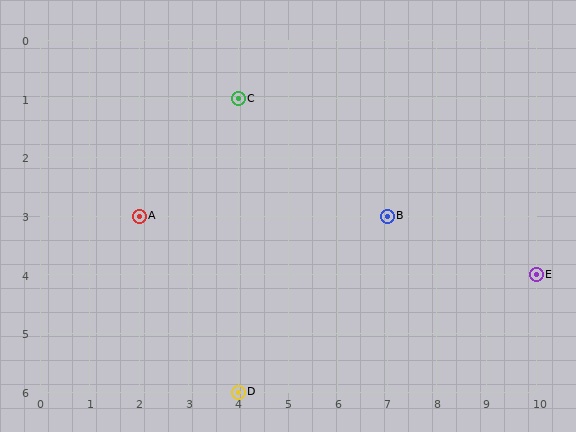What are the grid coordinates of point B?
Point B is at grid coordinates (7, 3).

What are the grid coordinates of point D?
Point D is at grid coordinates (4, 6).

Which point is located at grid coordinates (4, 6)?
Point D is at (4, 6).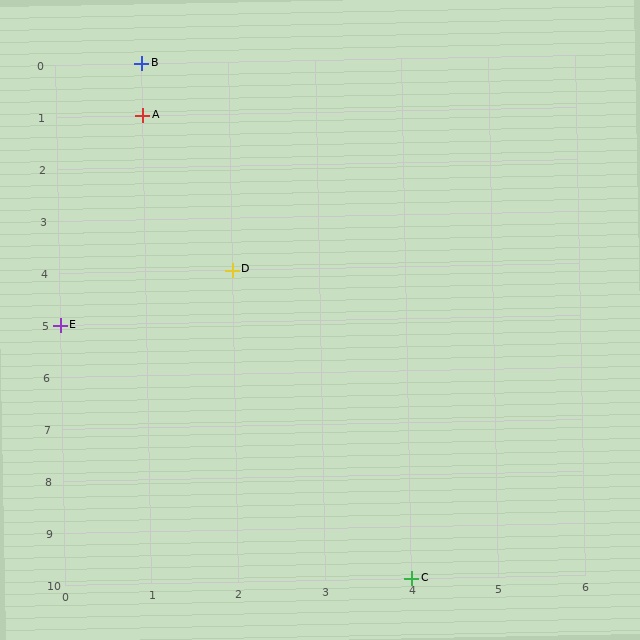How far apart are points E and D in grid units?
Points E and D are 2 columns and 1 row apart (about 2.2 grid units diagonally).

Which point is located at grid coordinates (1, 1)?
Point A is at (1, 1).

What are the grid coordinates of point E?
Point E is at grid coordinates (0, 5).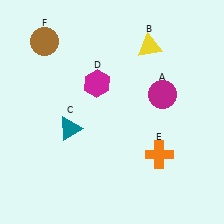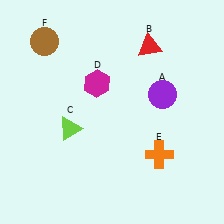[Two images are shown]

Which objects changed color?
A changed from magenta to purple. B changed from yellow to red. C changed from teal to lime.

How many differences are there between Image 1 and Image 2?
There are 3 differences between the two images.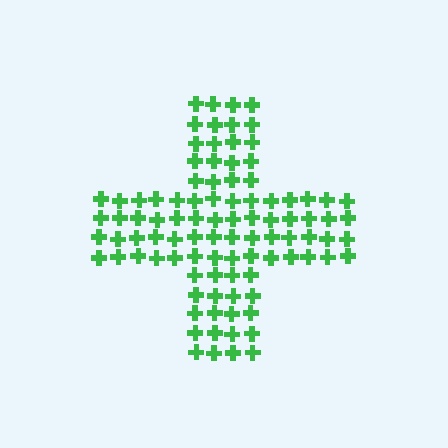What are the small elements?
The small elements are crosses.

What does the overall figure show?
The overall figure shows a cross.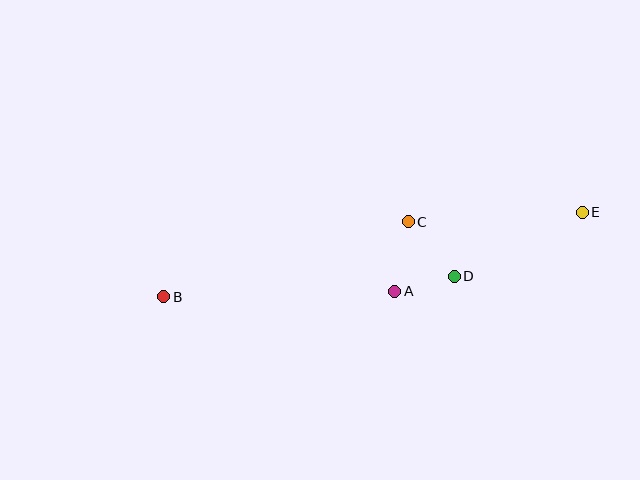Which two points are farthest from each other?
Points B and E are farthest from each other.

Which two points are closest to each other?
Points A and D are closest to each other.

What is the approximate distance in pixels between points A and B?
The distance between A and B is approximately 231 pixels.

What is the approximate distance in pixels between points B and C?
The distance between B and C is approximately 256 pixels.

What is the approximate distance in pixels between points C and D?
The distance between C and D is approximately 71 pixels.